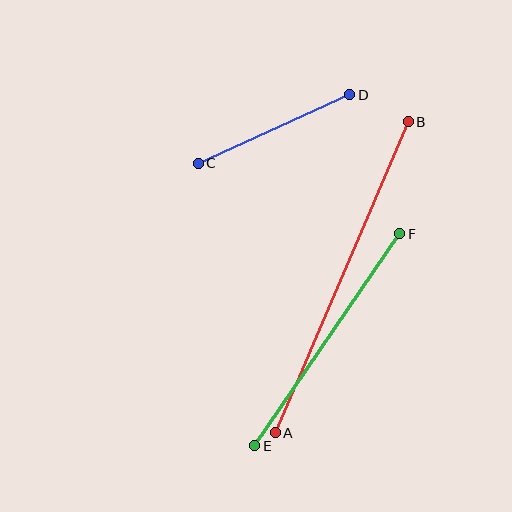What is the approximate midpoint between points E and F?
The midpoint is at approximately (327, 340) pixels.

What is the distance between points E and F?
The distance is approximately 257 pixels.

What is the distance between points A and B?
The distance is approximately 339 pixels.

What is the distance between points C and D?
The distance is approximately 166 pixels.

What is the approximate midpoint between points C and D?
The midpoint is at approximately (274, 129) pixels.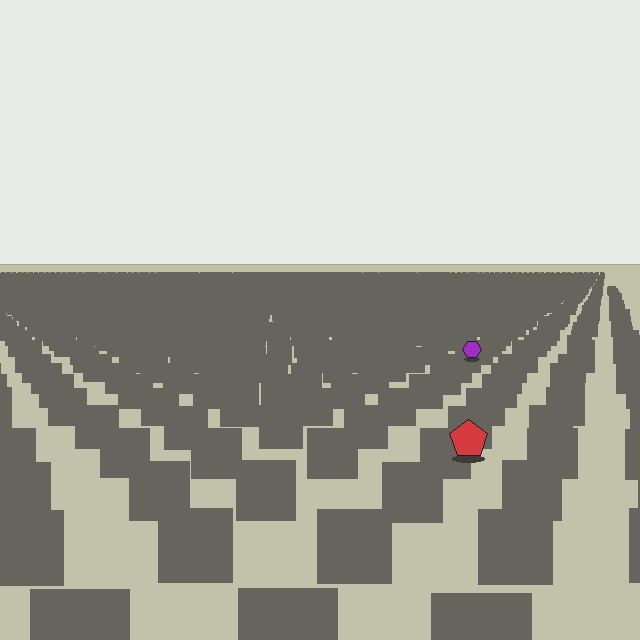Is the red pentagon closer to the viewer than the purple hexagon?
Yes. The red pentagon is closer — you can tell from the texture gradient: the ground texture is coarser near it.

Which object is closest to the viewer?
The red pentagon is closest. The texture marks near it are larger and more spread out.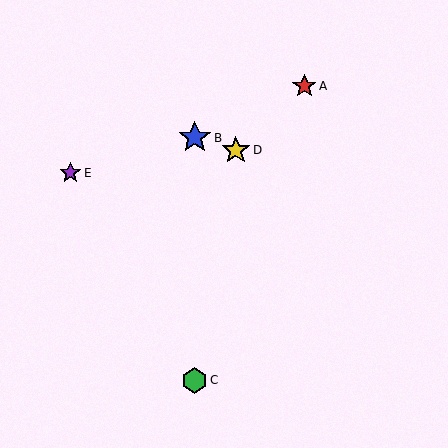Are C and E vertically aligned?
No, C is at x≈195 and E is at x≈70.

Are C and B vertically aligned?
Yes, both are at x≈195.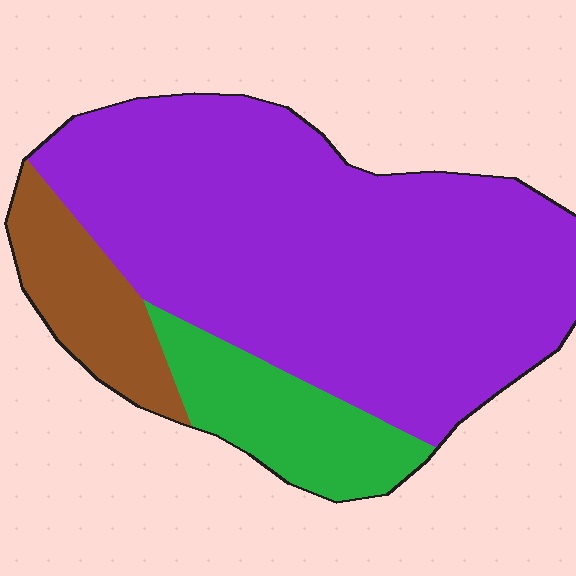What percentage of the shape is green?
Green takes up about one sixth (1/6) of the shape.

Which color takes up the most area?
Purple, at roughly 70%.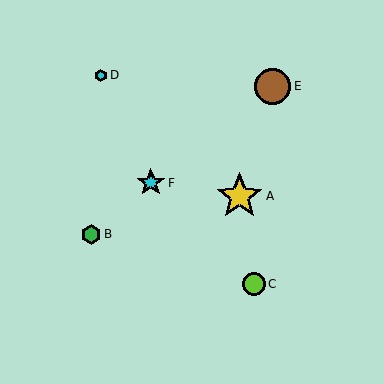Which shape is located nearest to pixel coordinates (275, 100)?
The brown circle (labeled E) at (273, 86) is nearest to that location.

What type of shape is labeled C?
Shape C is a lime circle.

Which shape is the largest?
The yellow star (labeled A) is the largest.